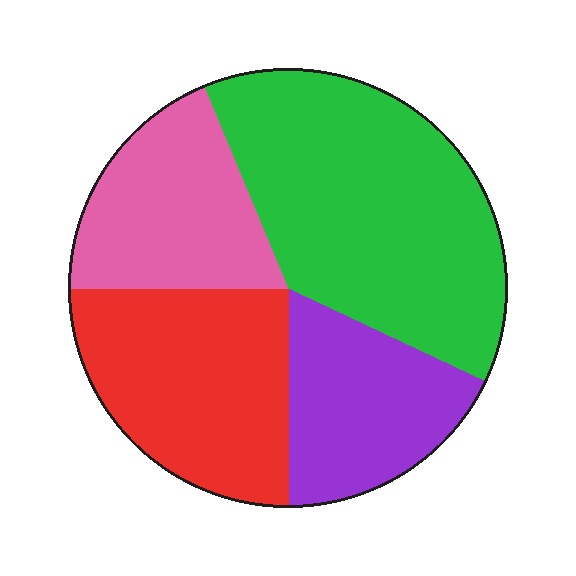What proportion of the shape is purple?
Purple takes up about one sixth (1/6) of the shape.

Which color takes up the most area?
Green, at roughly 40%.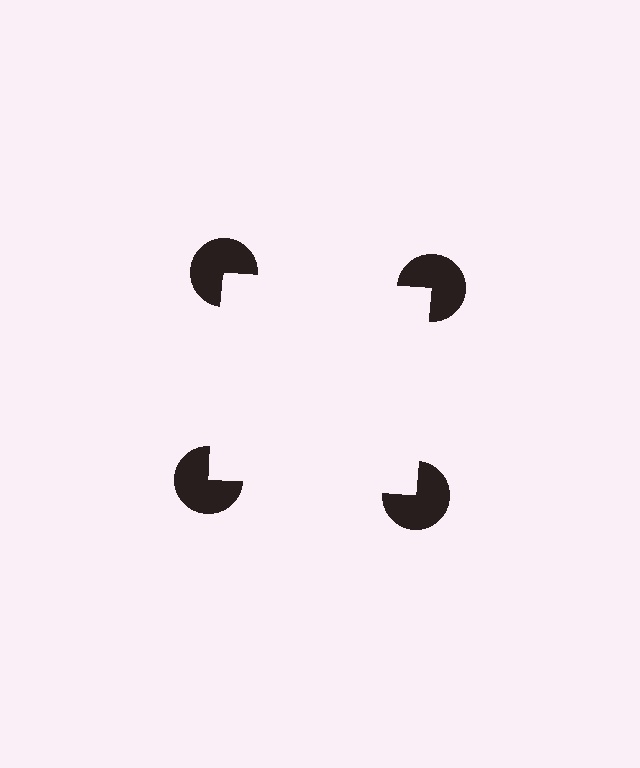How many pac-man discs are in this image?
There are 4 — one at each vertex of the illusory square.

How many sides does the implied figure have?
4 sides.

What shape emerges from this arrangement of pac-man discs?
An illusory square — its edges are inferred from the aligned wedge cuts in the pac-man discs, not physically drawn.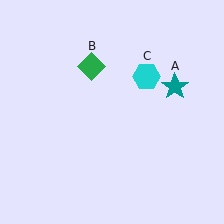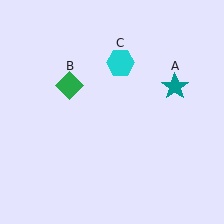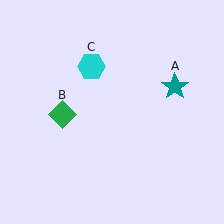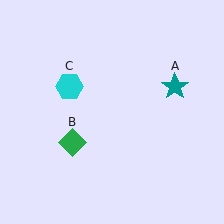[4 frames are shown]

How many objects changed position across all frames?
2 objects changed position: green diamond (object B), cyan hexagon (object C).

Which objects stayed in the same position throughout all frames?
Teal star (object A) remained stationary.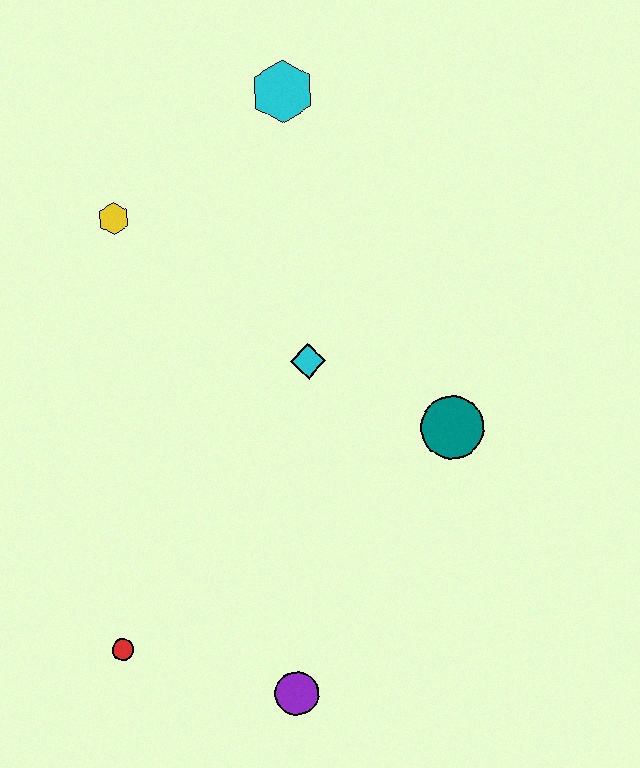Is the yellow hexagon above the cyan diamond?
Yes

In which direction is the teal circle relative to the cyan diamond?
The teal circle is to the right of the cyan diamond.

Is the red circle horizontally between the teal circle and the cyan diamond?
No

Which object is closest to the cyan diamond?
The teal circle is closest to the cyan diamond.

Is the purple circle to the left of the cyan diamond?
Yes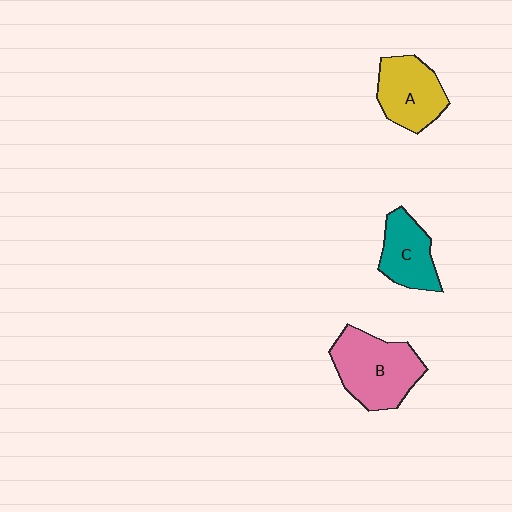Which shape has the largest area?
Shape B (pink).